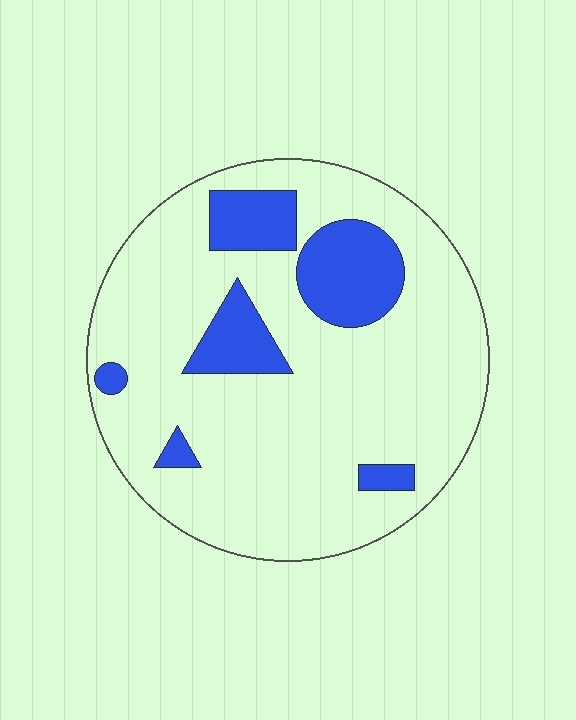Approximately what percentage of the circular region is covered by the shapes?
Approximately 20%.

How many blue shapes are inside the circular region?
6.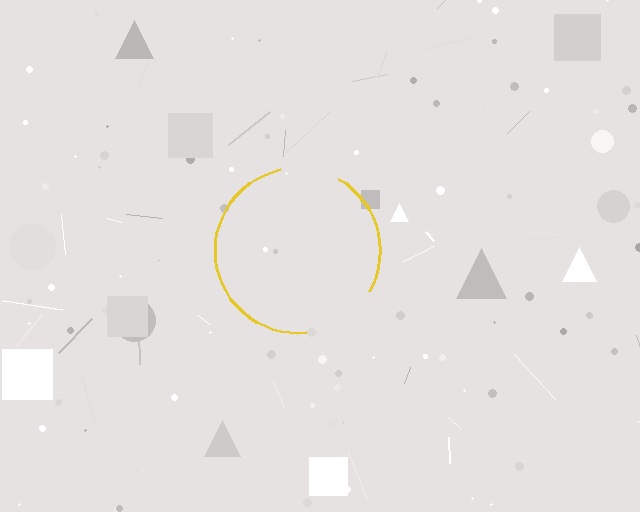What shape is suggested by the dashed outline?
The dashed outline suggests a circle.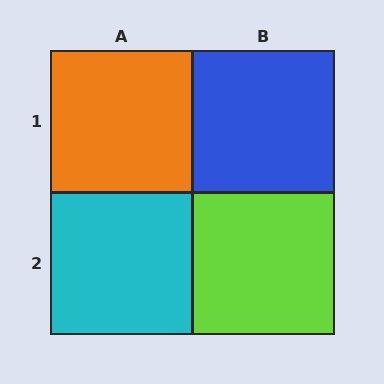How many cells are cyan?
1 cell is cyan.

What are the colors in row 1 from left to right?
Orange, blue.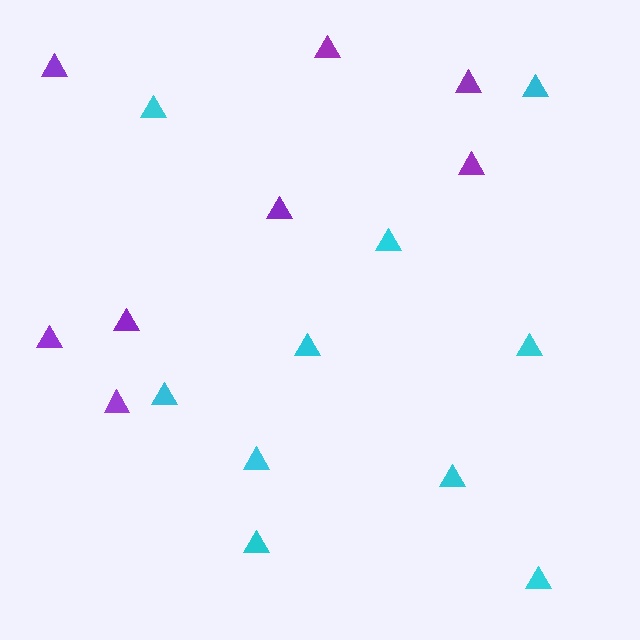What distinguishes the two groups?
There are 2 groups: one group of cyan triangles (10) and one group of purple triangles (8).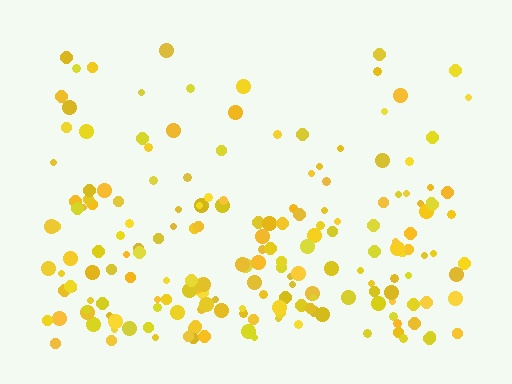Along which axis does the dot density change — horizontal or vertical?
Vertical.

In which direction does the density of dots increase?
From top to bottom, with the bottom side densest.